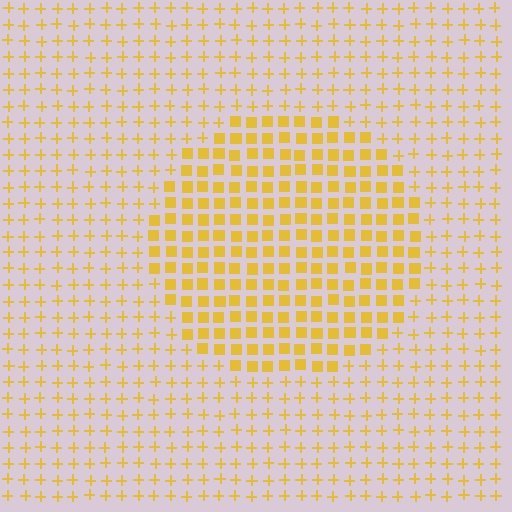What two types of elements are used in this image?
The image uses squares inside the circle region and plus signs outside it.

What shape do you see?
I see a circle.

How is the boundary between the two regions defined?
The boundary is defined by a change in element shape: squares inside vs. plus signs outside. All elements share the same color and spacing.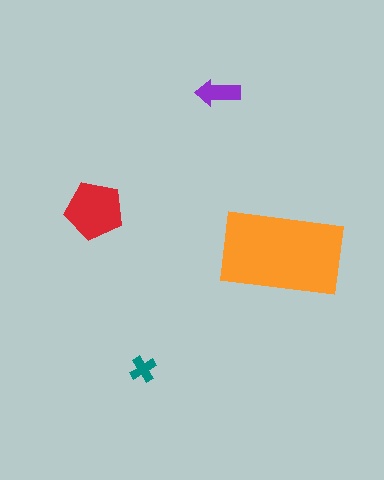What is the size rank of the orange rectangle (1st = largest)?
1st.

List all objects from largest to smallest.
The orange rectangle, the red pentagon, the purple arrow, the teal cross.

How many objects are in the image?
There are 4 objects in the image.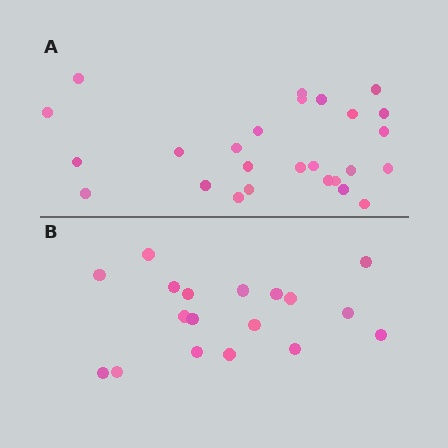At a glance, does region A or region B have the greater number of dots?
Region A (the top region) has more dots.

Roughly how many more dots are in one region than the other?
Region A has roughly 8 or so more dots than region B.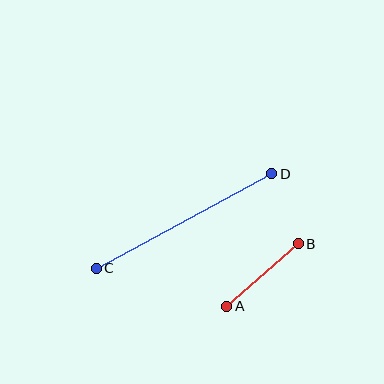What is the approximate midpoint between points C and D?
The midpoint is at approximately (184, 221) pixels.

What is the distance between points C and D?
The distance is approximately 199 pixels.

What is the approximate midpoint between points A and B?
The midpoint is at approximately (263, 275) pixels.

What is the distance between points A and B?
The distance is approximately 95 pixels.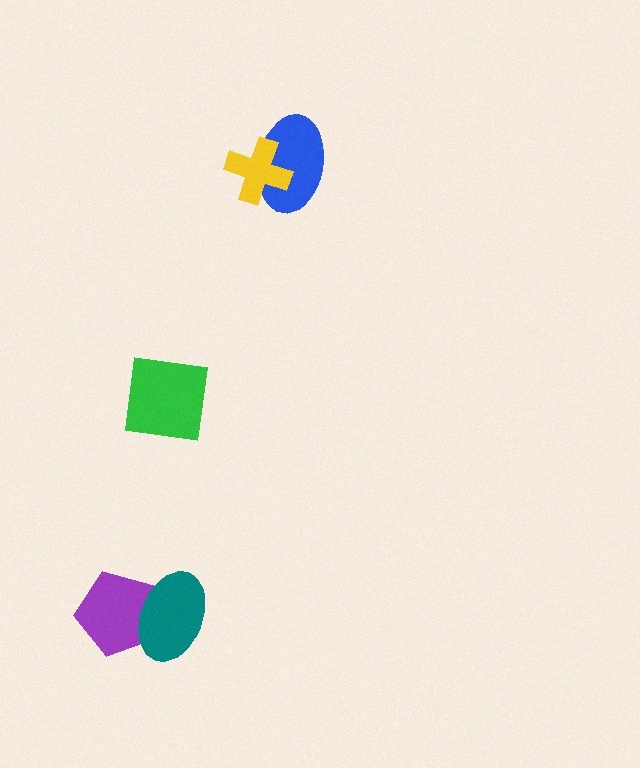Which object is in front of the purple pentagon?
The teal ellipse is in front of the purple pentagon.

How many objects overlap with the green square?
0 objects overlap with the green square.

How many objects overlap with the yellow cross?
1 object overlaps with the yellow cross.